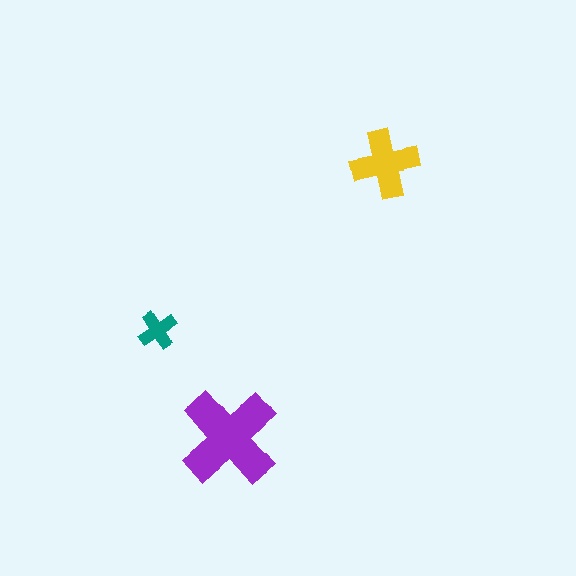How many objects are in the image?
There are 3 objects in the image.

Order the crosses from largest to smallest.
the purple one, the yellow one, the teal one.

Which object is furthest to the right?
The yellow cross is rightmost.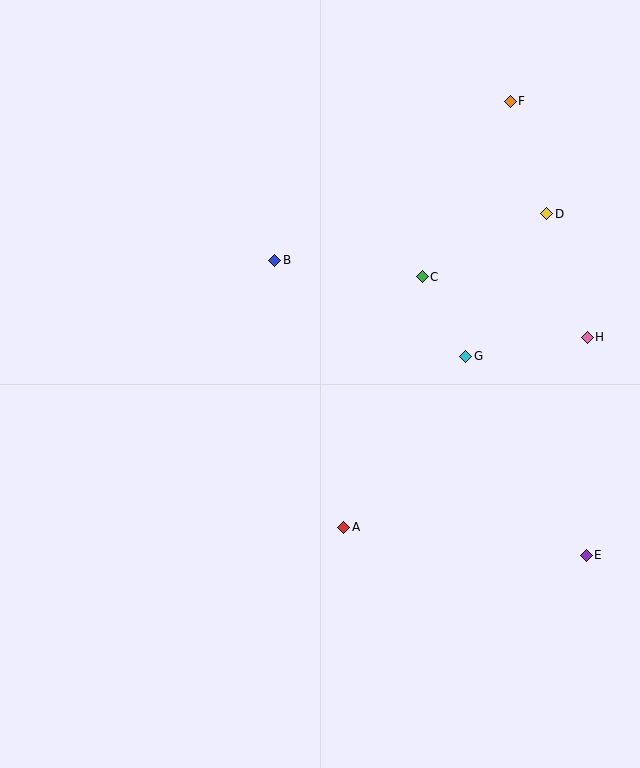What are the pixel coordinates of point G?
Point G is at (466, 356).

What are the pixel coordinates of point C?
Point C is at (422, 277).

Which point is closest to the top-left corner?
Point B is closest to the top-left corner.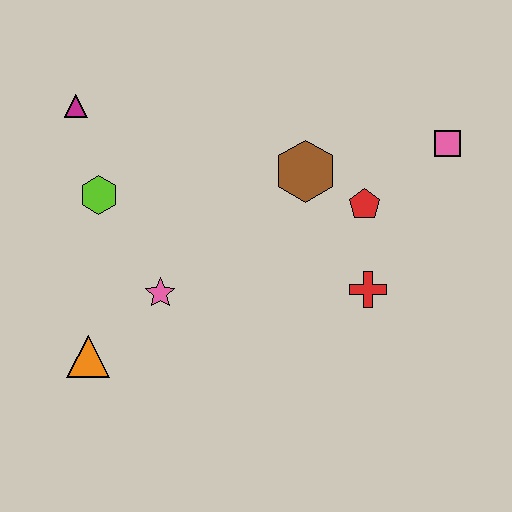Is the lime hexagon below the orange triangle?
No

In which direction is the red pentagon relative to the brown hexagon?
The red pentagon is to the right of the brown hexagon.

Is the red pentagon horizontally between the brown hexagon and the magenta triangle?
No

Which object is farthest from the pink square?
The orange triangle is farthest from the pink square.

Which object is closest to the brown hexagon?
The red pentagon is closest to the brown hexagon.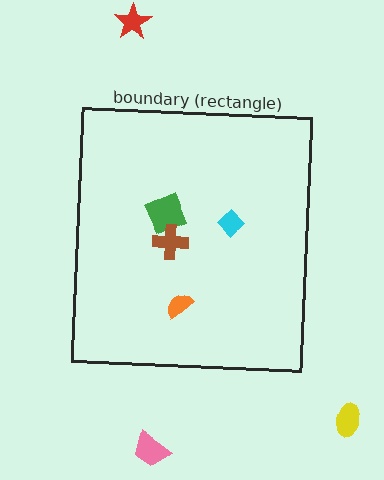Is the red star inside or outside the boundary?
Outside.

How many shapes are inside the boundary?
4 inside, 3 outside.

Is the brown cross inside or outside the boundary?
Inside.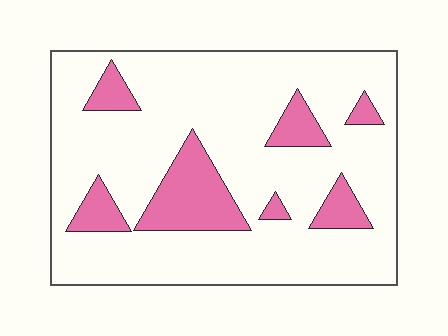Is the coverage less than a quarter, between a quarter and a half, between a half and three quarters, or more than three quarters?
Less than a quarter.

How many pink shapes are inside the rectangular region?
7.